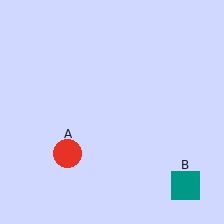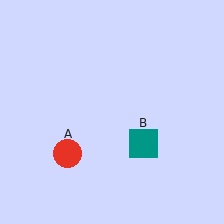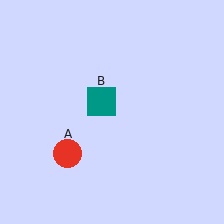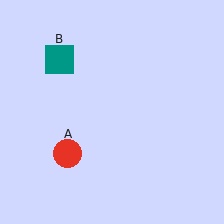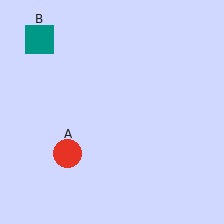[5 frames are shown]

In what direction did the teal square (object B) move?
The teal square (object B) moved up and to the left.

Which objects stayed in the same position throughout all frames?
Red circle (object A) remained stationary.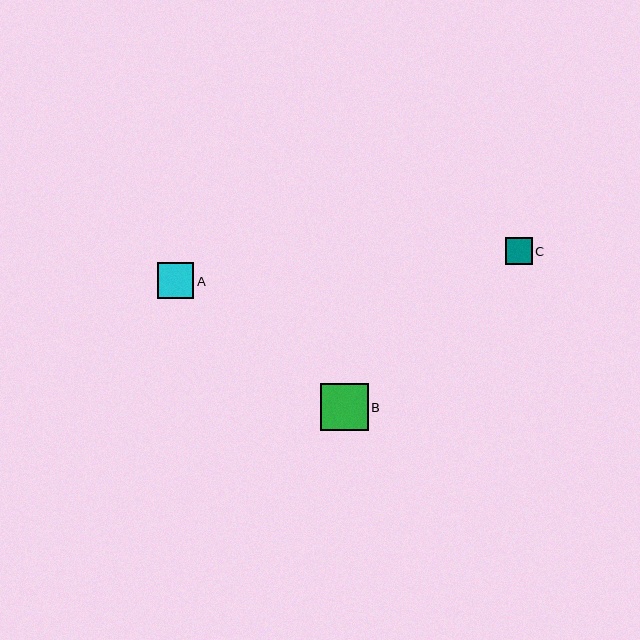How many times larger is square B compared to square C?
Square B is approximately 1.8 times the size of square C.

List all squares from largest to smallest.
From largest to smallest: B, A, C.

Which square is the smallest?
Square C is the smallest with a size of approximately 26 pixels.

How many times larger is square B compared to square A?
Square B is approximately 1.3 times the size of square A.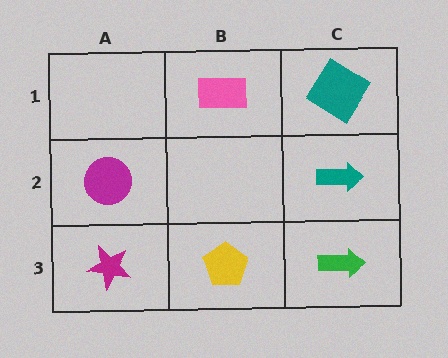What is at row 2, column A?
A magenta circle.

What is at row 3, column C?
A green arrow.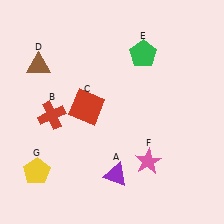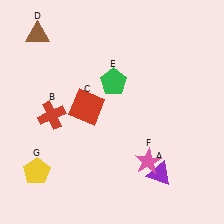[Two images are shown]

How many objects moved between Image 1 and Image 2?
3 objects moved between the two images.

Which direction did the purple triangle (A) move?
The purple triangle (A) moved right.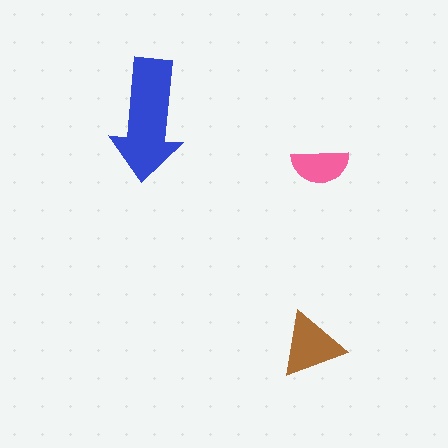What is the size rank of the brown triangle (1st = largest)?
2nd.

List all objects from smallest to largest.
The pink semicircle, the brown triangle, the blue arrow.